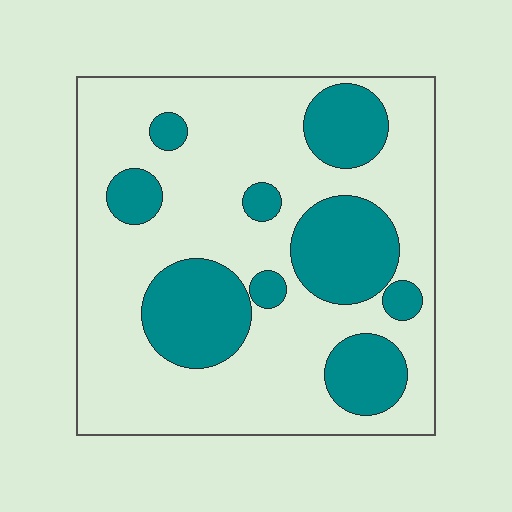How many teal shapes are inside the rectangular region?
9.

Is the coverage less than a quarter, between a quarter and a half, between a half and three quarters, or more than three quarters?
Between a quarter and a half.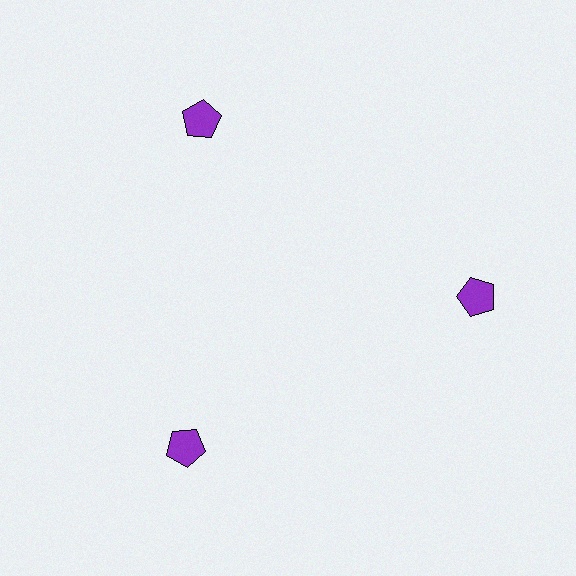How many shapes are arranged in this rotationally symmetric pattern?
There are 3 shapes, arranged in 3 groups of 1.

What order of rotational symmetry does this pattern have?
This pattern has 3-fold rotational symmetry.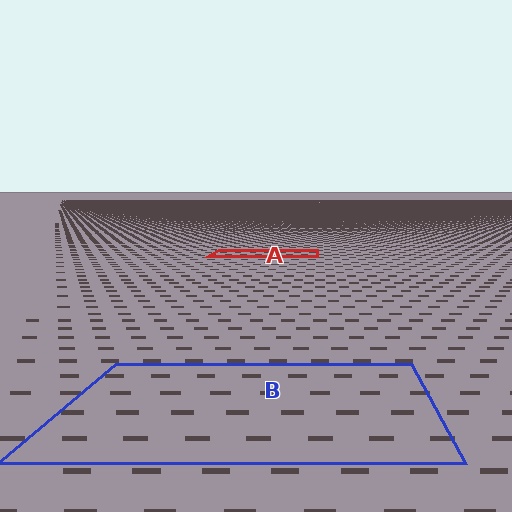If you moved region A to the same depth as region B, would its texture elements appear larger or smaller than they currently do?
They would appear larger. At a closer depth, the same texture elements are projected at a bigger on-screen size.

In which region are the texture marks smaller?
The texture marks are smaller in region A, because it is farther away.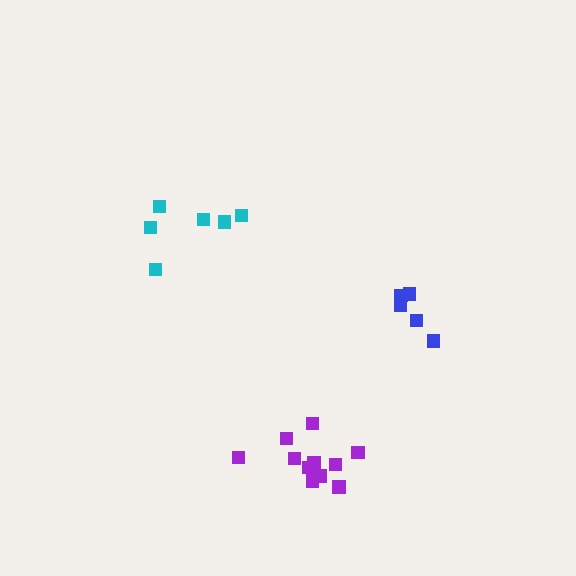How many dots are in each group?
Group 1: 6 dots, Group 2: 5 dots, Group 3: 11 dots (22 total).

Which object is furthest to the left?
The cyan cluster is leftmost.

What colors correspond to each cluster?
The clusters are colored: cyan, blue, purple.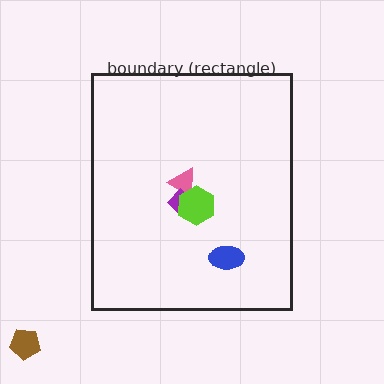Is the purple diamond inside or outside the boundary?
Inside.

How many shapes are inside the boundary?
4 inside, 1 outside.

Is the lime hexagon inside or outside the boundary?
Inside.